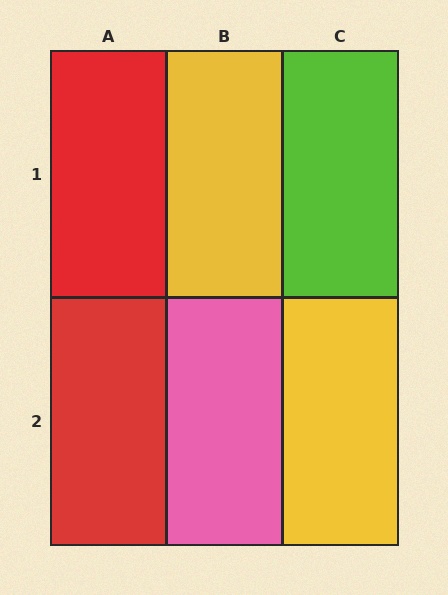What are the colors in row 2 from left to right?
Red, pink, yellow.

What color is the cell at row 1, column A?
Red.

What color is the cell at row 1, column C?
Lime.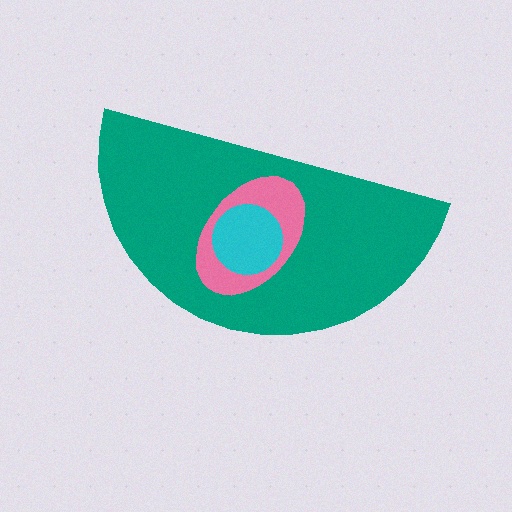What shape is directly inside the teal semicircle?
The pink ellipse.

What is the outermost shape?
The teal semicircle.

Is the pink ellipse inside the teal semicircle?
Yes.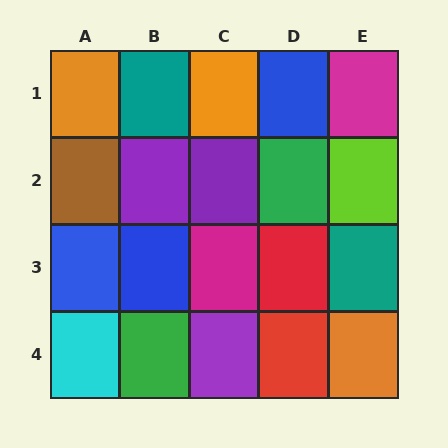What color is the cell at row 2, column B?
Purple.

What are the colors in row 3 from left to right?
Blue, blue, magenta, red, teal.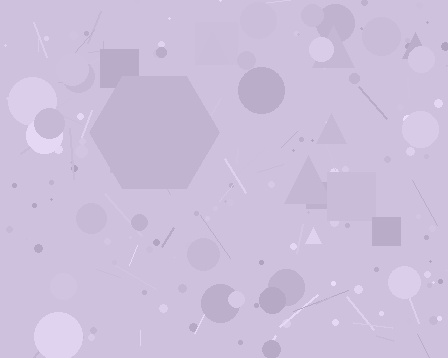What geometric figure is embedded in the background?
A hexagon is embedded in the background.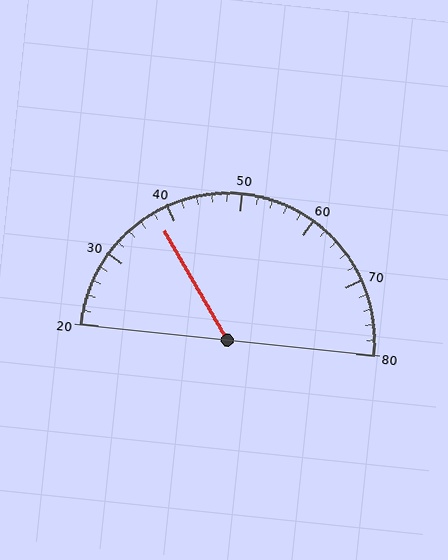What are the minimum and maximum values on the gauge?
The gauge ranges from 20 to 80.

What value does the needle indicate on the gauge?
The needle indicates approximately 38.